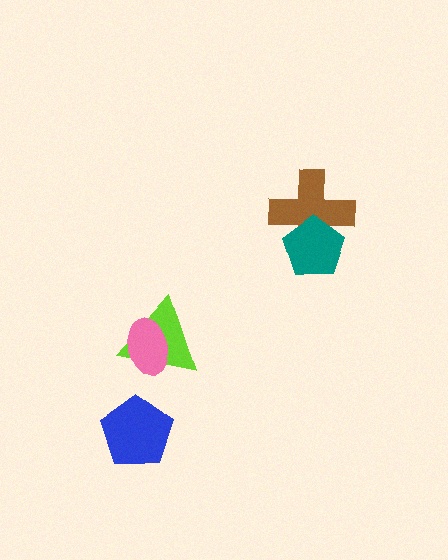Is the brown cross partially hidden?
Yes, it is partially covered by another shape.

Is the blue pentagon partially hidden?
No, no other shape covers it.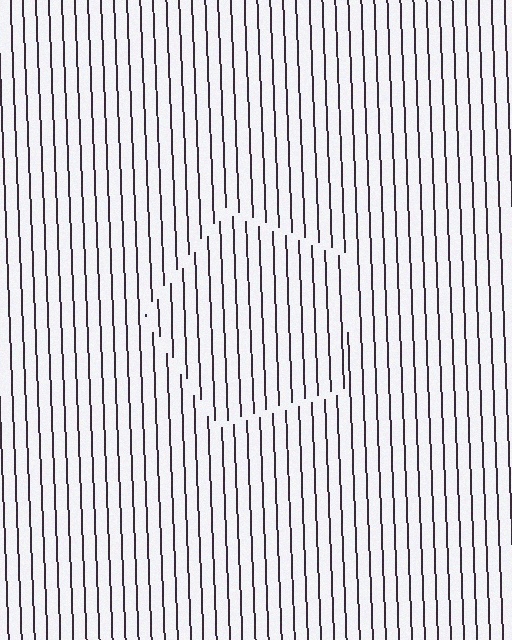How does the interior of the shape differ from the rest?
The interior of the shape contains the same grating, shifted by half a period — the contour is defined by the phase discontinuity where line-ends from the inner and outer gratings abut.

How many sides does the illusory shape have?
5 sides — the line-ends trace a pentagon.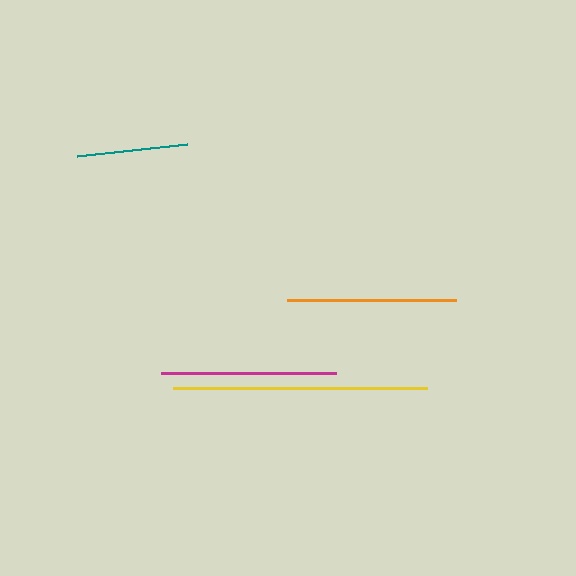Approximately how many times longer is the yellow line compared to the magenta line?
The yellow line is approximately 1.5 times the length of the magenta line.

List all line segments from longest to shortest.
From longest to shortest: yellow, magenta, orange, teal.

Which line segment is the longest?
The yellow line is the longest at approximately 254 pixels.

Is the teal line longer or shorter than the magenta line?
The magenta line is longer than the teal line.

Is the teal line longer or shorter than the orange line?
The orange line is longer than the teal line.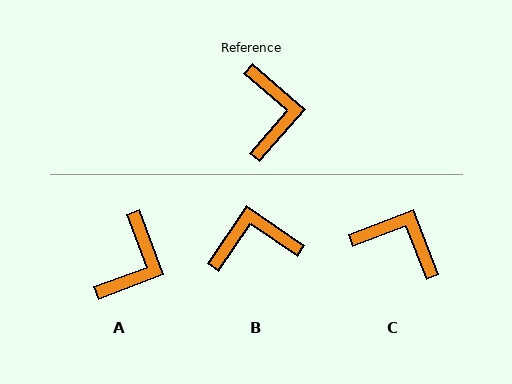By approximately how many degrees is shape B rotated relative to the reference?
Approximately 97 degrees counter-clockwise.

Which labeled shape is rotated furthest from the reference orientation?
B, about 97 degrees away.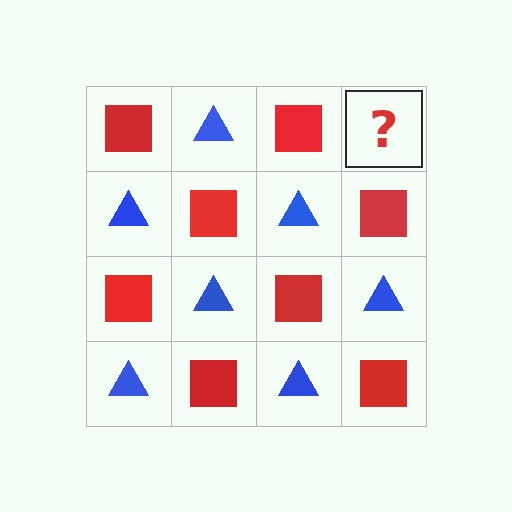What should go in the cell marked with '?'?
The missing cell should contain a blue triangle.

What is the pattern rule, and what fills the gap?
The rule is that it alternates red square and blue triangle in a checkerboard pattern. The gap should be filled with a blue triangle.